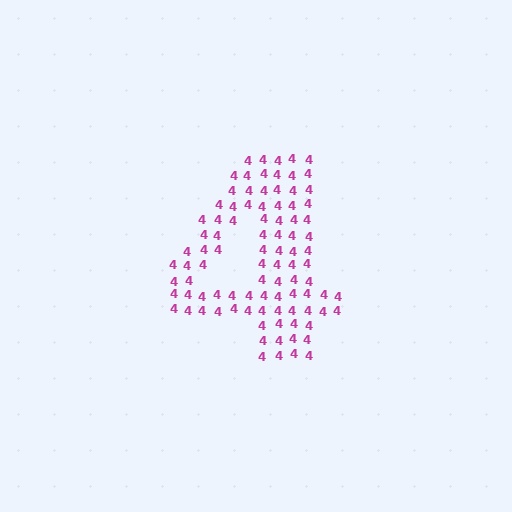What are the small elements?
The small elements are digit 4's.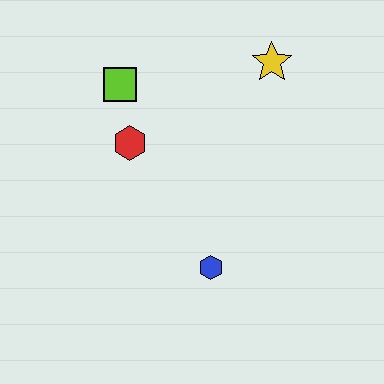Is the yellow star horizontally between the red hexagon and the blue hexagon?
No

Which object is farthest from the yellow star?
The blue hexagon is farthest from the yellow star.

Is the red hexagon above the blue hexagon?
Yes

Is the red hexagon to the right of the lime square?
Yes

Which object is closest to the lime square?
The red hexagon is closest to the lime square.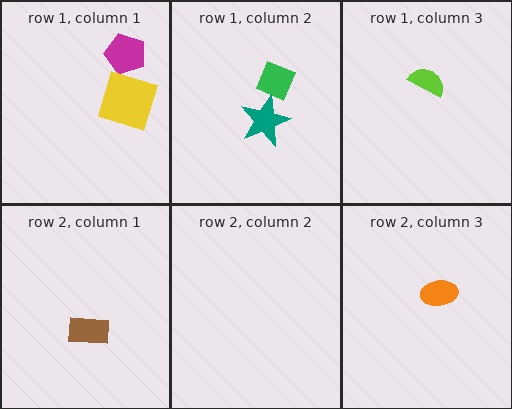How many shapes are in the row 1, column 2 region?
2.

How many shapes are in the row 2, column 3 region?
1.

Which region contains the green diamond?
The row 1, column 2 region.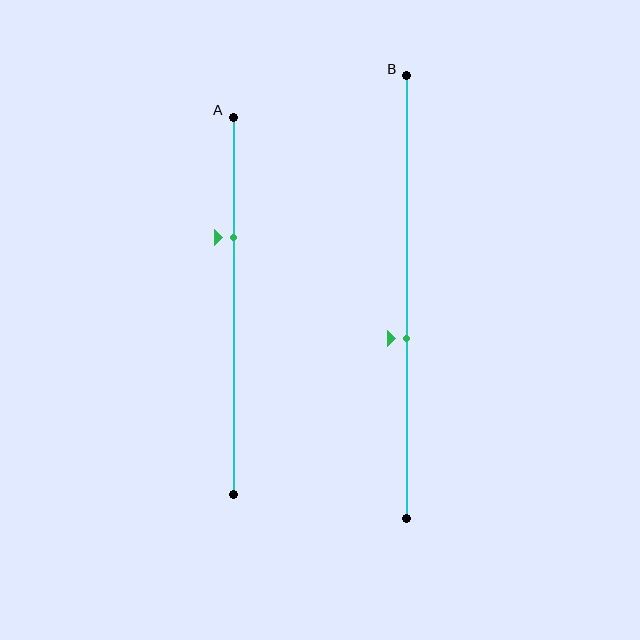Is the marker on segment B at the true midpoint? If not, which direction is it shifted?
No, the marker on segment B is shifted downward by about 9% of the segment length.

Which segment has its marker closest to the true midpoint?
Segment B has its marker closest to the true midpoint.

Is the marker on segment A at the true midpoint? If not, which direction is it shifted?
No, the marker on segment A is shifted upward by about 18% of the segment length.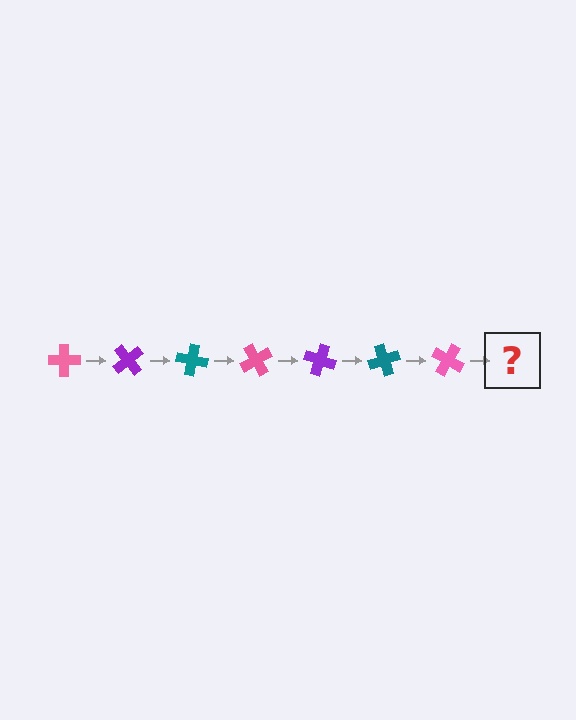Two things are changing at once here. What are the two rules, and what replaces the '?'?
The two rules are that it rotates 50 degrees each step and the color cycles through pink, purple, and teal. The '?' should be a purple cross, rotated 350 degrees from the start.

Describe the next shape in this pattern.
It should be a purple cross, rotated 350 degrees from the start.